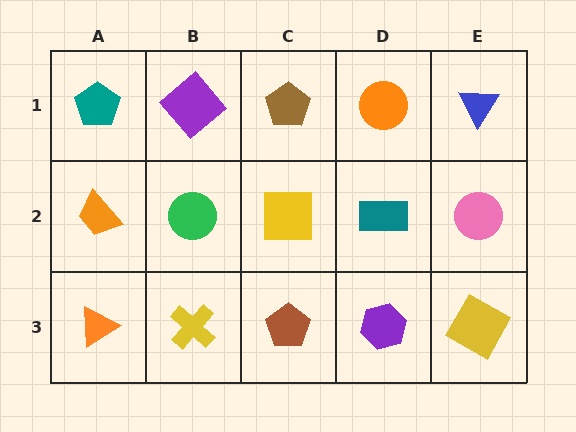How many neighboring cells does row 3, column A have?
2.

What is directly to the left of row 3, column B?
An orange triangle.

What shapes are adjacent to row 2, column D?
An orange circle (row 1, column D), a purple hexagon (row 3, column D), a yellow square (row 2, column C), a pink circle (row 2, column E).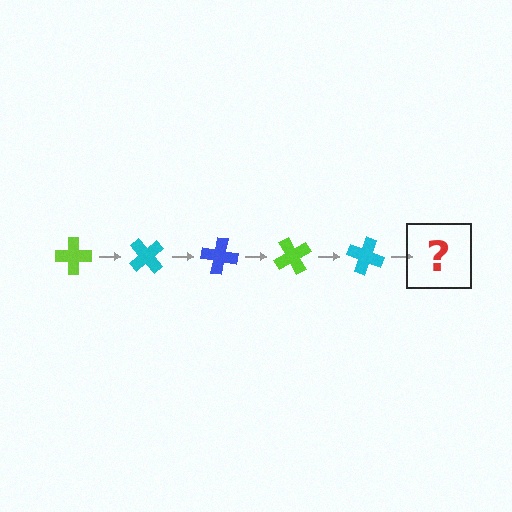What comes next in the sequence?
The next element should be a blue cross, rotated 250 degrees from the start.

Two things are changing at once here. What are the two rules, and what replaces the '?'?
The two rules are that it rotates 50 degrees each step and the color cycles through lime, cyan, and blue. The '?' should be a blue cross, rotated 250 degrees from the start.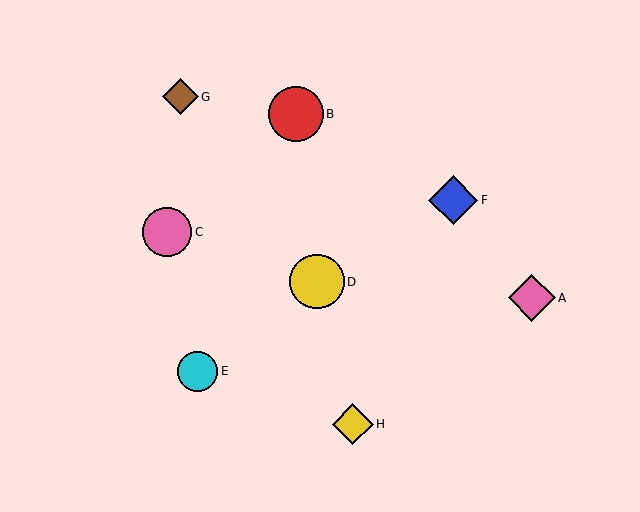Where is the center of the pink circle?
The center of the pink circle is at (167, 232).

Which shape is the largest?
The yellow circle (labeled D) is the largest.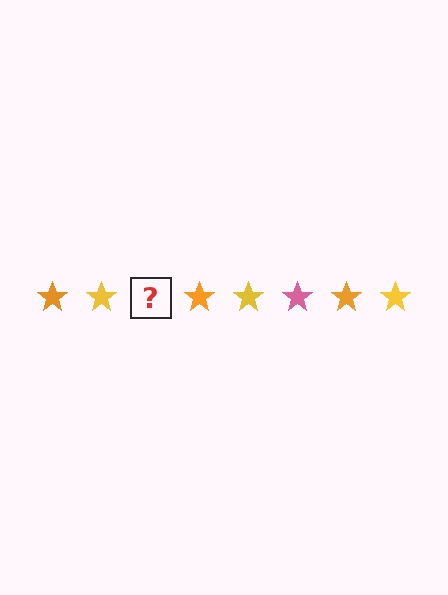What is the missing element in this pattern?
The missing element is a pink star.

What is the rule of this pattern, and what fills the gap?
The rule is that the pattern cycles through orange, yellow, pink stars. The gap should be filled with a pink star.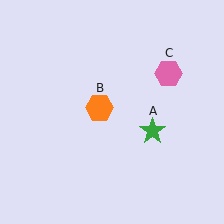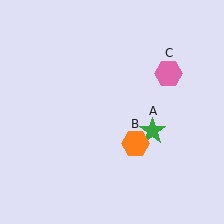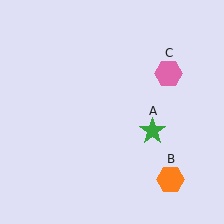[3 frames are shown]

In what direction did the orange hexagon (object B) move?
The orange hexagon (object B) moved down and to the right.